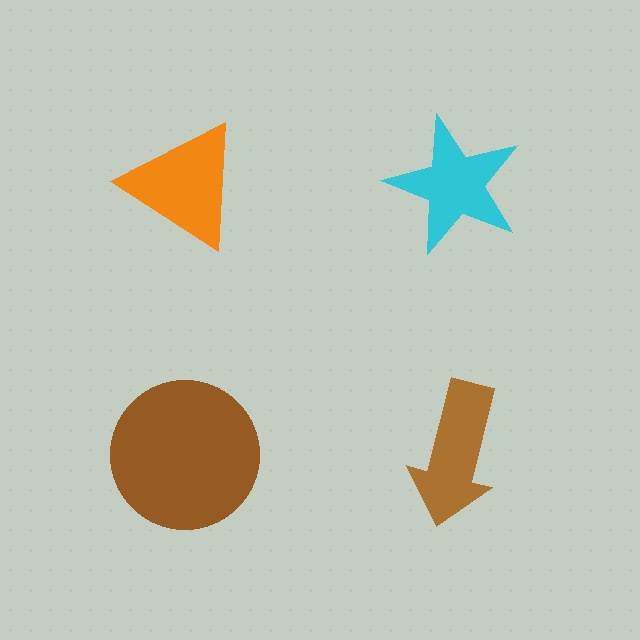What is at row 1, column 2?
A cyan star.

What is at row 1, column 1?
An orange triangle.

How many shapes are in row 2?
2 shapes.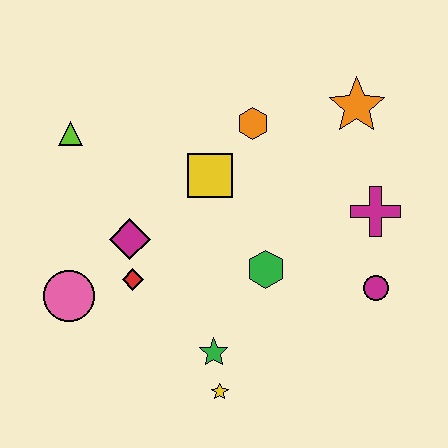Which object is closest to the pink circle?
The red diamond is closest to the pink circle.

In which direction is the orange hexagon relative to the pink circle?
The orange hexagon is to the right of the pink circle.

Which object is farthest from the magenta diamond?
The orange star is farthest from the magenta diamond.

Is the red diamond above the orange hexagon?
No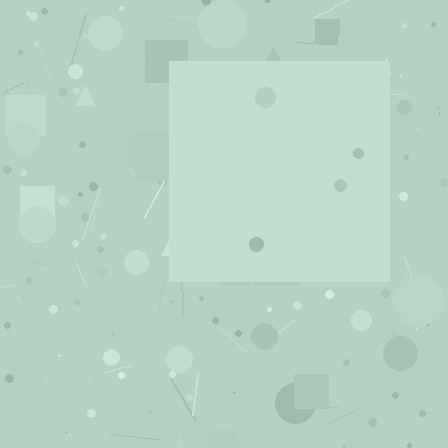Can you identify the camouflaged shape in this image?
The camouflaged shape is a square.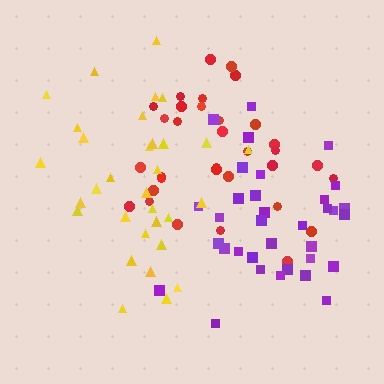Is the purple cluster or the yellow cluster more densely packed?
Purple.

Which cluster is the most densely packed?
Purple.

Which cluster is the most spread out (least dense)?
Yellow.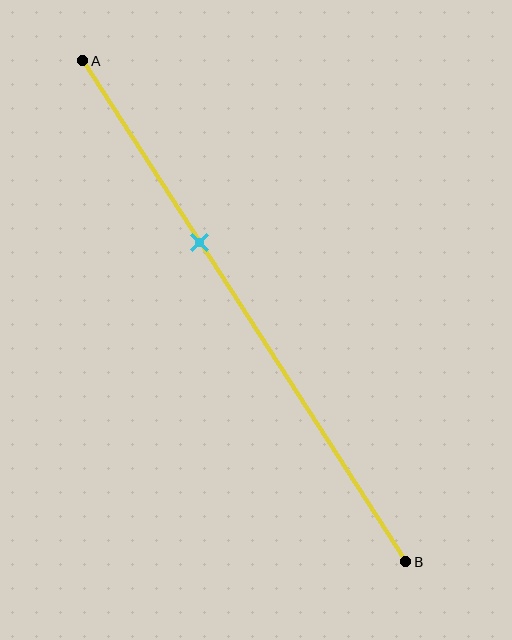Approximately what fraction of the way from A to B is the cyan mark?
The cyan mark is approximately 35% of the way from A to B.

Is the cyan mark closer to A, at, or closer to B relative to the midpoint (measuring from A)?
The cyan mark is closer to point A than the midpoint of segment AB.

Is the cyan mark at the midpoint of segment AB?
No, the mark is at about 35% from A, not at the 50% midpoint.